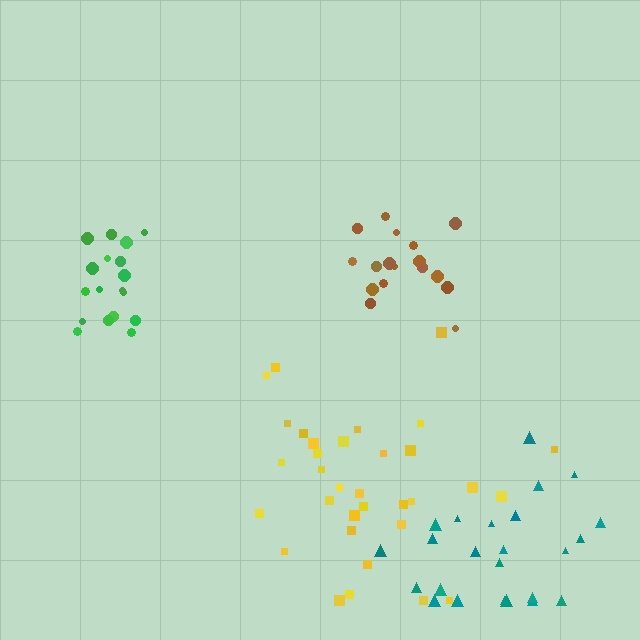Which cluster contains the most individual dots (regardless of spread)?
Yellow (33).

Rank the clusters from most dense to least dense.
brown, green, yellow, teal.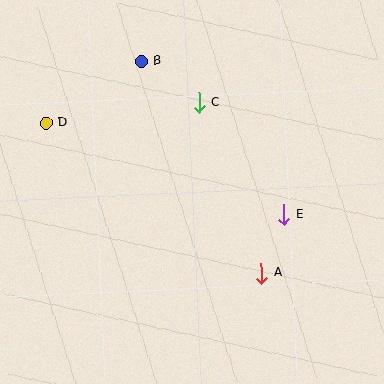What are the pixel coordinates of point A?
Point A is at (262, 273).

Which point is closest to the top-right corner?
Point C is closest to the top-right corner.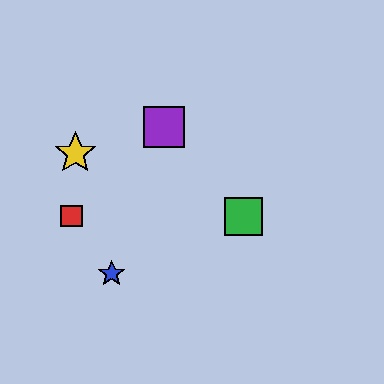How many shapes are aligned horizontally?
2 shapes (the red square, the green square) are aligned horizontally.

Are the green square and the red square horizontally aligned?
Yes, both are at y≈216.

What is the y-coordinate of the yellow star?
The yellow star is at y≈153.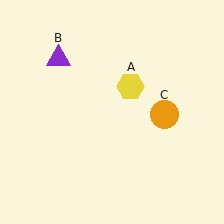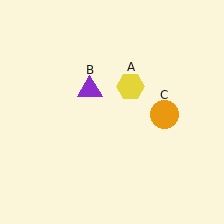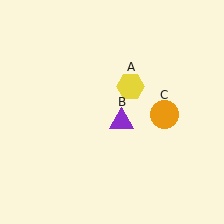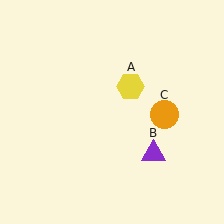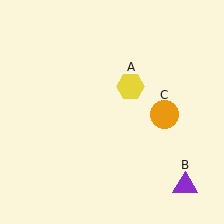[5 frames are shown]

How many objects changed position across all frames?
1 object changed position: purple triangle (object B).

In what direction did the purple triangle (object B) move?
The purple triangle (object B) moved down and to the right.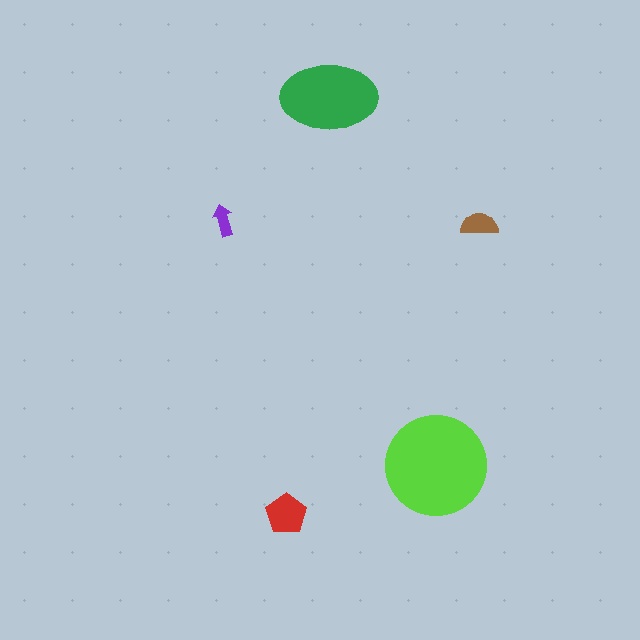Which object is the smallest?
The purple arrow.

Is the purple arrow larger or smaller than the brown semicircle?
Smaller.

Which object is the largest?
The lime circle.